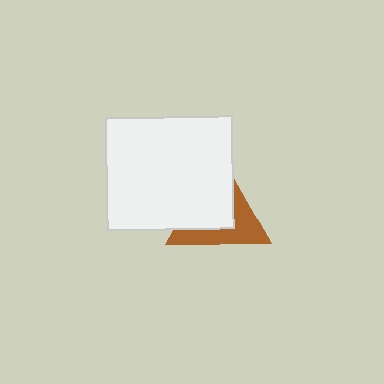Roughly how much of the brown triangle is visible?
About half of it is visible (roughly 45%).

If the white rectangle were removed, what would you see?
You would see the complete brown triangle.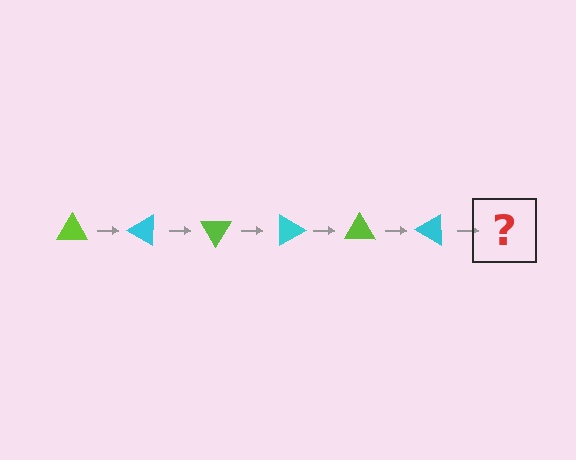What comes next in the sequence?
The next element should be a lime triangle, rotated 180 degrees from the start.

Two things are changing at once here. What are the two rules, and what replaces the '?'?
The two rules are that it rotates 30 degrees each step and the color cycles through lime and cyan. The '?' should be a lime triangle, rotated 180 degrees from the start.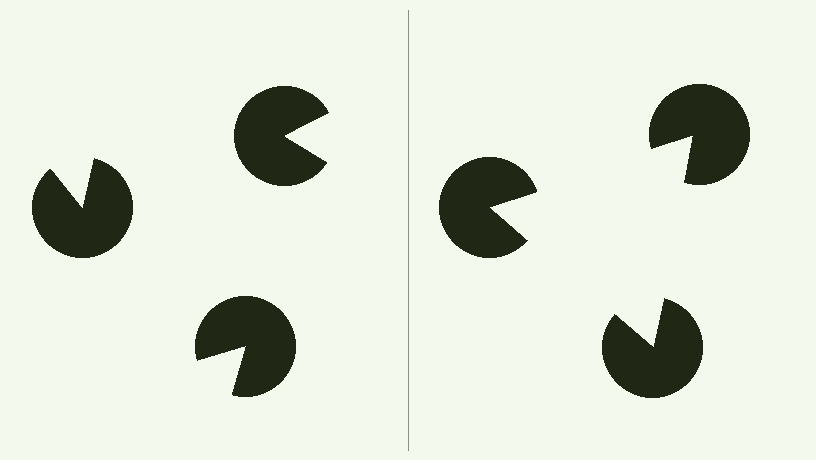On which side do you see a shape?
An illusory triangle appears on the right side. On the left side the wedge cuts are rotated, so no coherent shape forms.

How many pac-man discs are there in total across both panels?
6 — 3 on each side.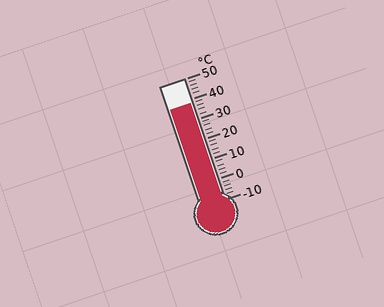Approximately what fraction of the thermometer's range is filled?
The thermometer is filled to approximately 80% of its range.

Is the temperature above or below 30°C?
The temperature is above 30°C.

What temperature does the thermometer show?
The thermometer shows approximately 38°C.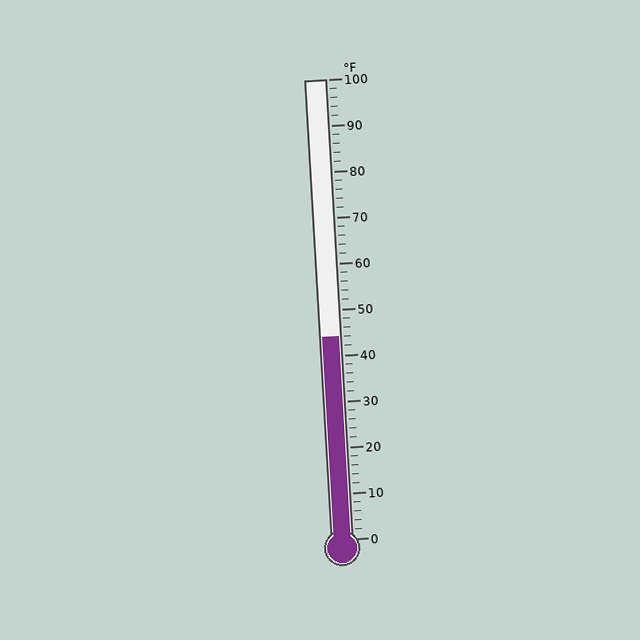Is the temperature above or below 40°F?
The temperature is above 40°F.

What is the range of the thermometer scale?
The thermometer scale ranges from 0°F to 100°F.